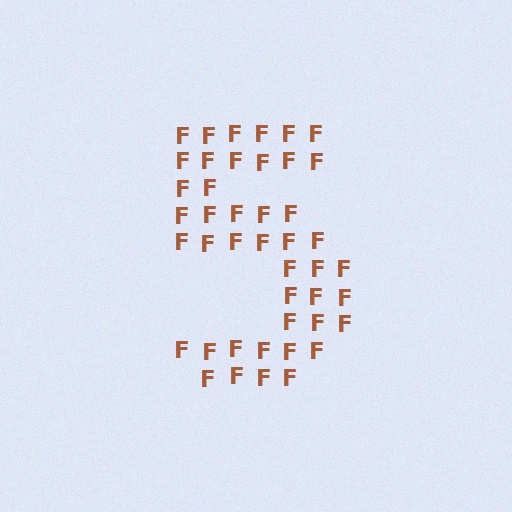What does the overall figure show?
The overall figure shows the digit 5.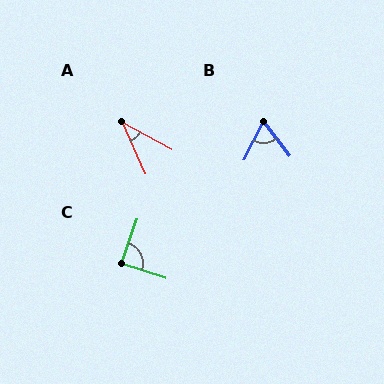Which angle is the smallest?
A, at approximately 37 degrees.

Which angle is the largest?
C, at approximately 89 degrees.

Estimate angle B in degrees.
Approximately 64 degrees.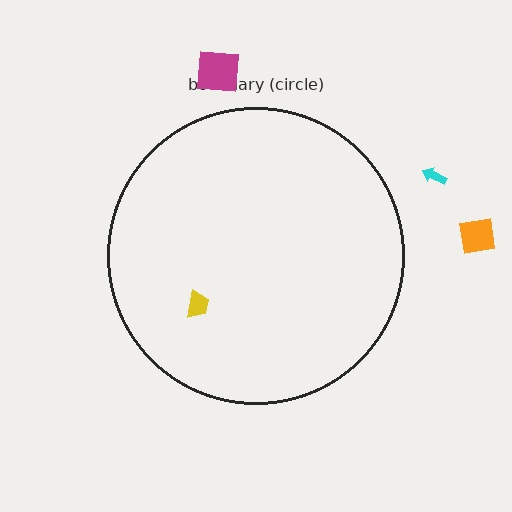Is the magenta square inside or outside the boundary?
Outside.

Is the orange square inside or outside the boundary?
Outside.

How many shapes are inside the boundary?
1 inside, 3 outside.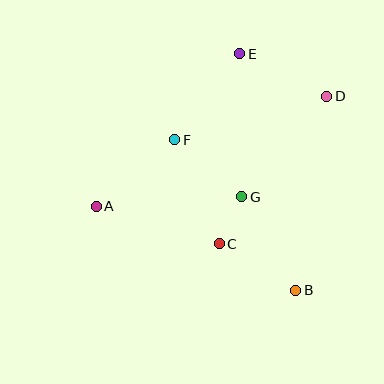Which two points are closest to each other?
Points C and G are closest to each other.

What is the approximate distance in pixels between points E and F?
The distance between E and F is approximately 108 pixels.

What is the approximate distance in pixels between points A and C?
The distance between A and C is approximately 129 pixels.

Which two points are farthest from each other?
Points A and D are farthest from each other.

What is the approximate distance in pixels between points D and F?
The distance between D and F is approximately 158 pixels.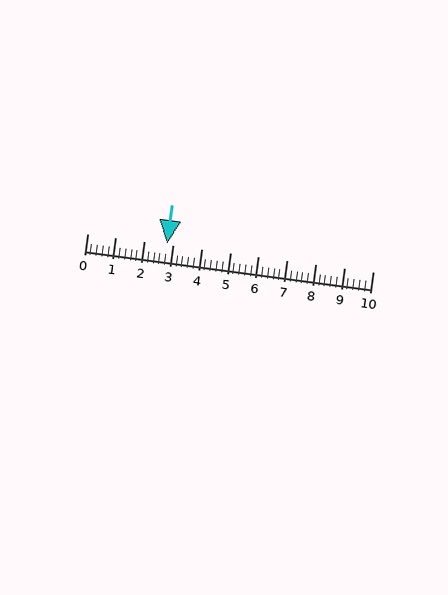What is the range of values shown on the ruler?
The ruler shows values from 0 to 10.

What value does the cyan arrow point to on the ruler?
The cyan arrow points to approximately 2.8.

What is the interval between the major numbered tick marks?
The major tick marks are spaced 1 units apart.